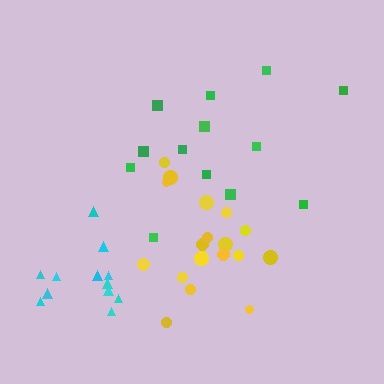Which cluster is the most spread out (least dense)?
Green.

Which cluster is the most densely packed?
Yellow.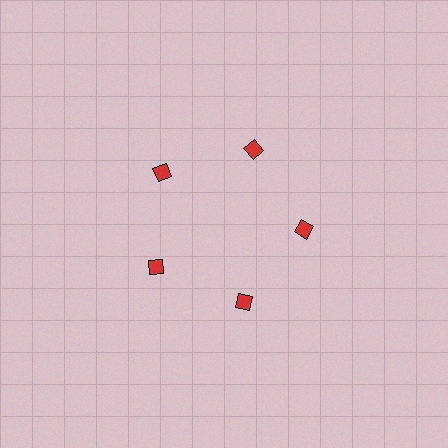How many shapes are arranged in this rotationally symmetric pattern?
There are 5 shapes, arranged in 5 groups of 1.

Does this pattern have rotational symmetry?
Yes, this pattern has 5-fold rotational symmetry. It looks the same after rotating 72 degrees around the center.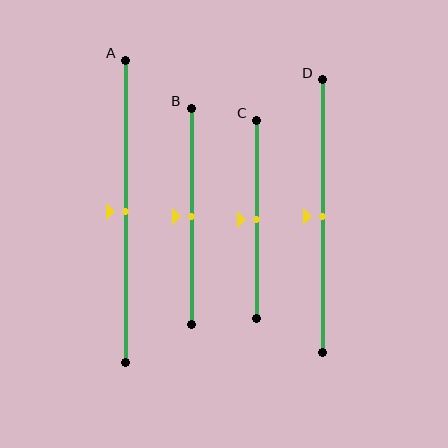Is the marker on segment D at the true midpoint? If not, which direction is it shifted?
Yes, the marker on segment D is at the true midpoint.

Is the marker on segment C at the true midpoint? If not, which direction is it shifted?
Yes, the marker on segment C is at the true midpoint.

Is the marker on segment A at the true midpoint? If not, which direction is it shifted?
Yes, the marker on segment A is at the true midpoint.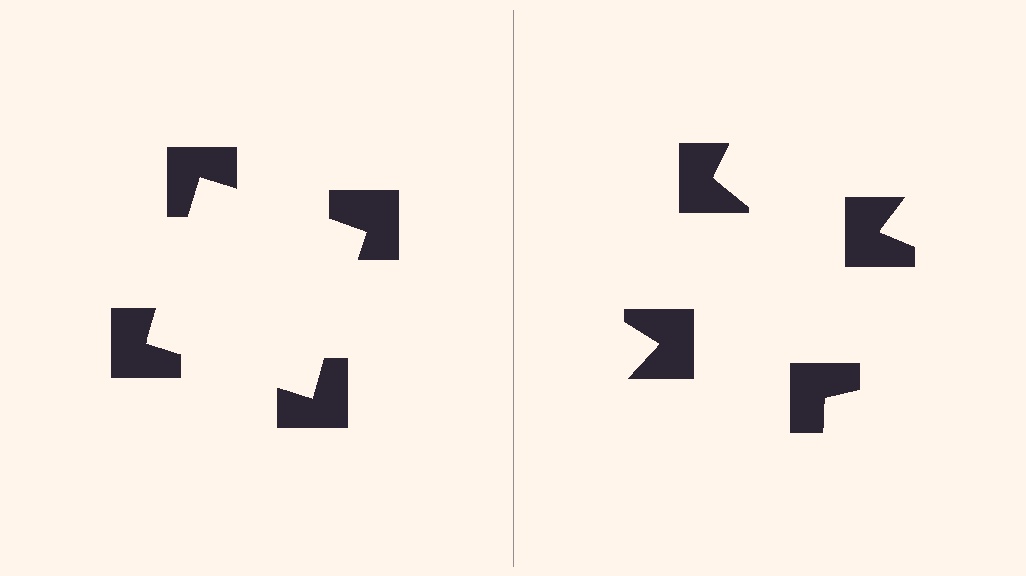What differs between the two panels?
The notched squares are positioned identically on both sides; only the wedge orientations differ. On the left they align to a square; on the right they are misaligned.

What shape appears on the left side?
An illusory square.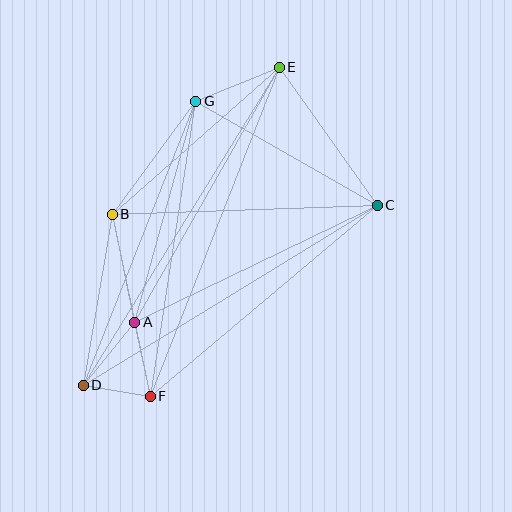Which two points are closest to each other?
Points D and F are closest to each other.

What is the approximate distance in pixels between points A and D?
The distance between A and D is approximately 81 pixels.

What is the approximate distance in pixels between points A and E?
The distance between A and E is approximately 293 pixels.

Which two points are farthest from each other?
Points D and E are farthest from each other.